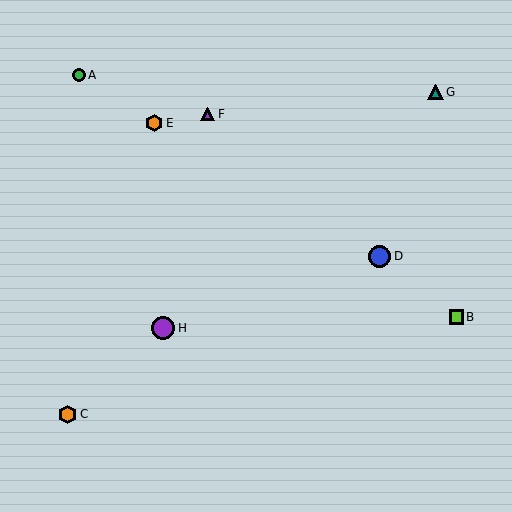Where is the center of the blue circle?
The center of the blue circle is at (380, 256).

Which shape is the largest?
The purple circle (labeled H) is the largest.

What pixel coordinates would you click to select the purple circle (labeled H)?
Click at (163, 328) to select the purple circle H.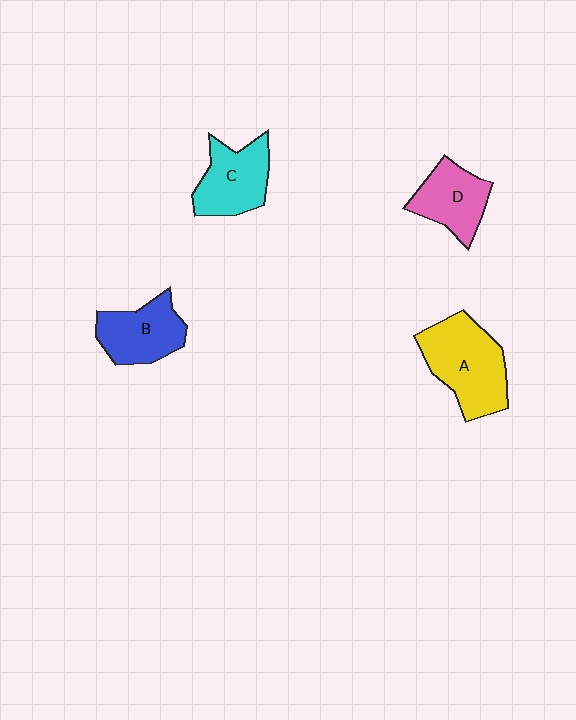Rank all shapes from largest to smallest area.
From largest to smallest: A (yellow), C (cyan), B (blue), D (pink).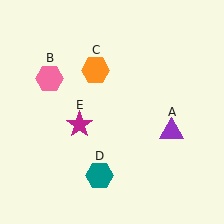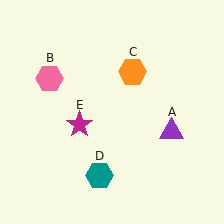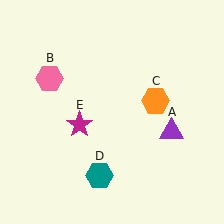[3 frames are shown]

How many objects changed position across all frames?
1 object changed position: orange hexagon (object C).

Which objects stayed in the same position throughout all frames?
Purple triangle (object A) and pink hexagon (object B) and teal hexagon (object D) and magenta star (object E) remained stationary.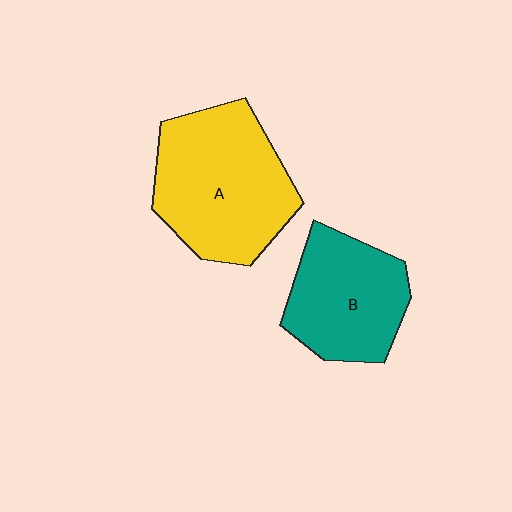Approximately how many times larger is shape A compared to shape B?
Approximately 1.4 times.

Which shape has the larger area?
Shape A (yellow).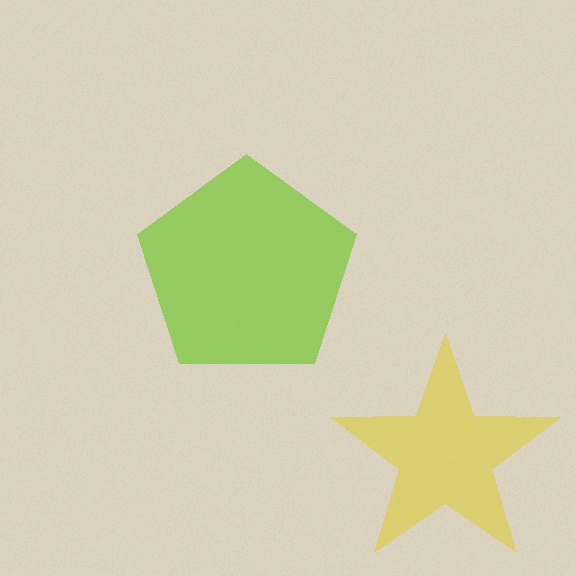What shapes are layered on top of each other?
The layered shapes are: a yellow star, a lime pentagon.